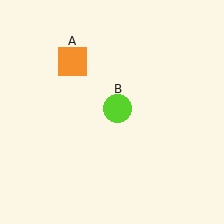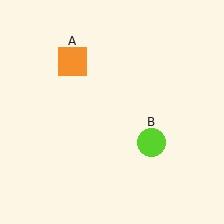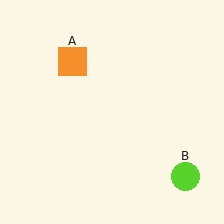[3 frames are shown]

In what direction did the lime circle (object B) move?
The lime circle (object B) moved down and to the right.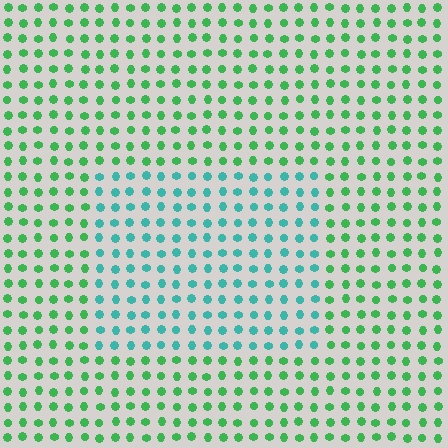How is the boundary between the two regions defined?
The boundary is defined purely by a slight shift in hue (about 43 degrees). Spacing, size, and orientation are identical on both sides.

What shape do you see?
I see a rectangle.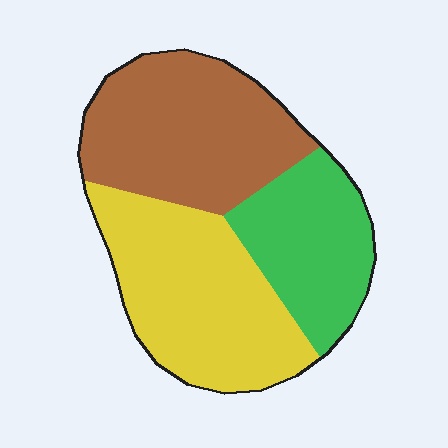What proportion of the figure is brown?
Brown takes up between a quarter and a half of the figure.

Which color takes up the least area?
Green, at roughly 25%.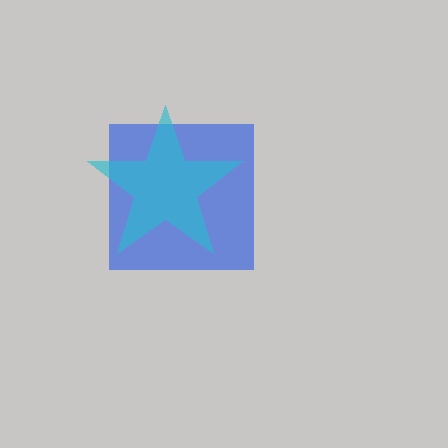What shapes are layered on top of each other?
The layered shapes are: a blue square, a cyan star.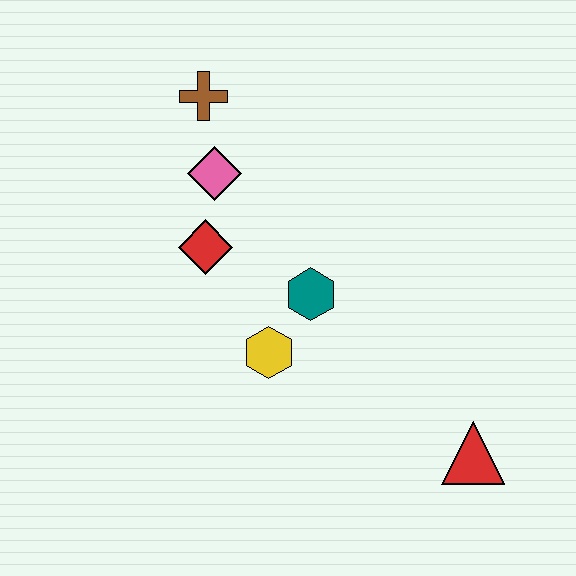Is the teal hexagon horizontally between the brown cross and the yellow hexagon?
No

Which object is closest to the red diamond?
The pink diamond is closest to the red diamond.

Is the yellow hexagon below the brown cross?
Yes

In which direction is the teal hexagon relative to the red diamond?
The teal hexagon is to the right of the red diamond.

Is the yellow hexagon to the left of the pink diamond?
No